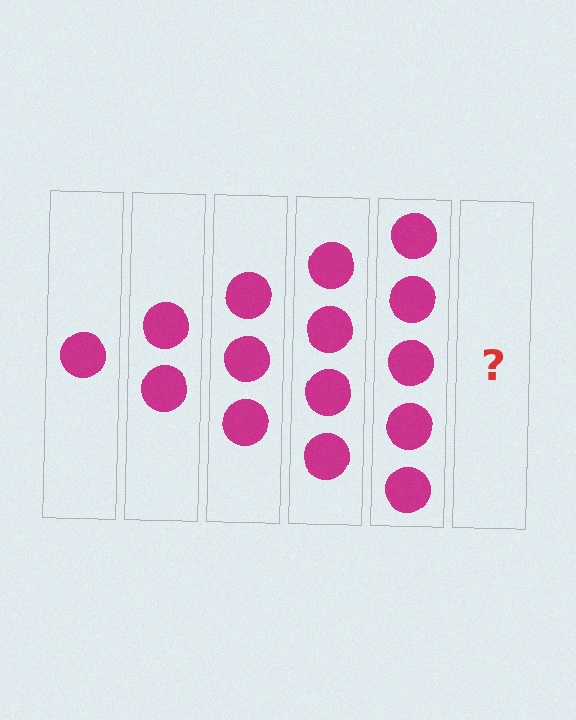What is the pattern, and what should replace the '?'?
The pattern is that each step adds one more circle. The '?' should be 6 circles.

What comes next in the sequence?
The next element should be 6 circles.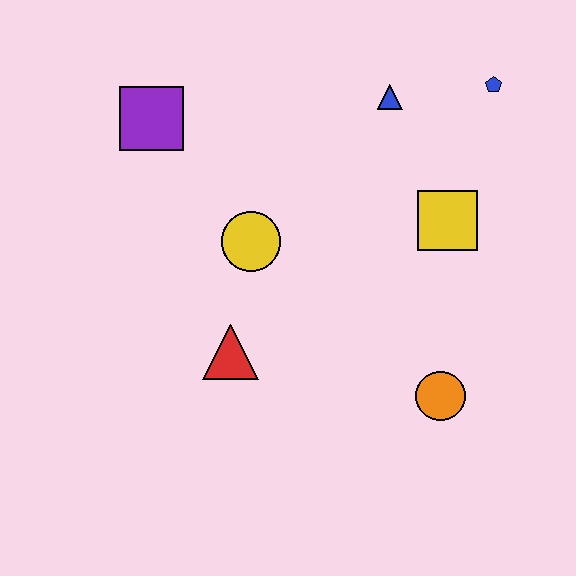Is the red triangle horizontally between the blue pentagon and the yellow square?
No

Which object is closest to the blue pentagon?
The blue triangle is closest to the blue pentagon.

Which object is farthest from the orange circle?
The purple square is farthest from the orange circle.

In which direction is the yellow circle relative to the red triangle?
The yellow circle is above the red triangle.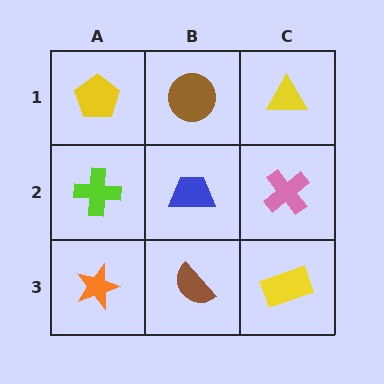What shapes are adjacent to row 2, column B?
A brown circle (row 1, column B), a brown semicircle (row 3, column B), a lime cross (row 2, column A), a pink cross (row 2, column C).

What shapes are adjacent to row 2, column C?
A yellow triangle (row 1, column C), a yellow rectangle (row 3, column C), a blue trapezoid (row 2, column B).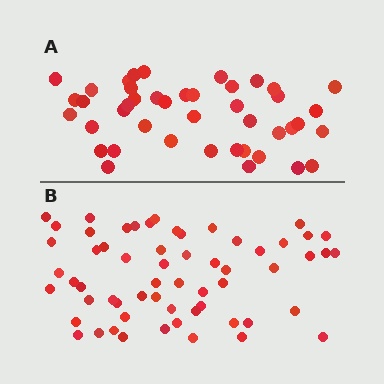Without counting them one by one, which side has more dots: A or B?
Region B (the bottom region) has more dots.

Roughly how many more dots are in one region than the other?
Region B has approximately 15 more dots than region A.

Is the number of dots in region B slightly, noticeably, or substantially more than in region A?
Region B has noticeably more, but not dramatically so. The ratio is roughly 1.4 to 1.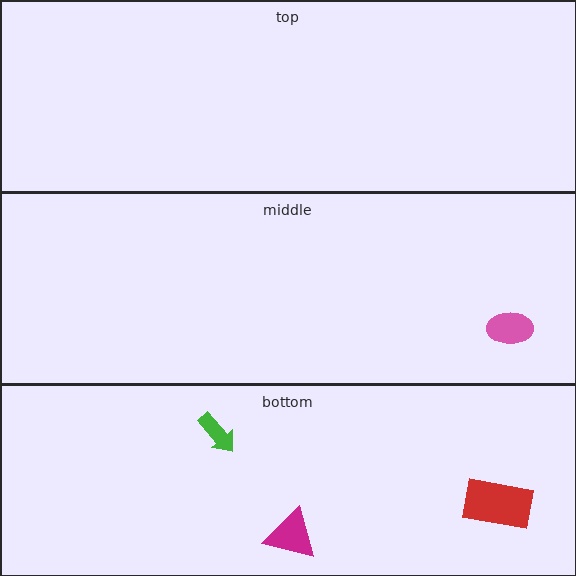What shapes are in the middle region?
The pink ellipse.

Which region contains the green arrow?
The bottom region.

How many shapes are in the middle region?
1.